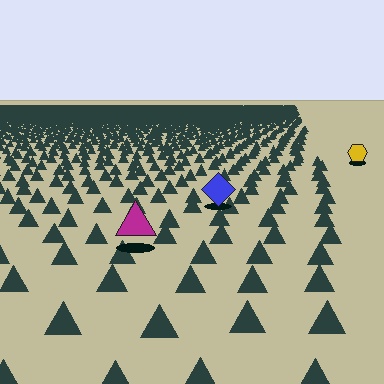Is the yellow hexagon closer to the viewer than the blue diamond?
No. The blue diamond is closer — you can tell from the texture gradient: the ground texture is coarser near it.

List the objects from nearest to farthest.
From nearest to farthest: the magenta triangle, the blue diamond, the yellow hexagon.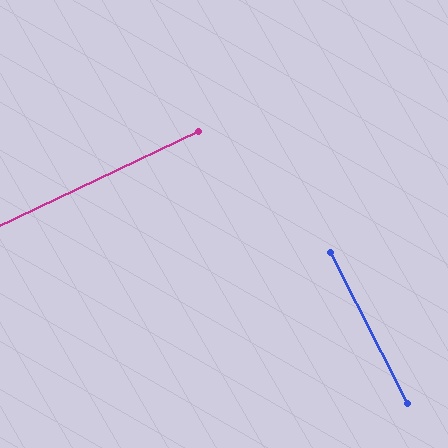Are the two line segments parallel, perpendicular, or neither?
Perpendicular — they meet at approximately 88°.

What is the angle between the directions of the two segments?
Approximately 88 degrees.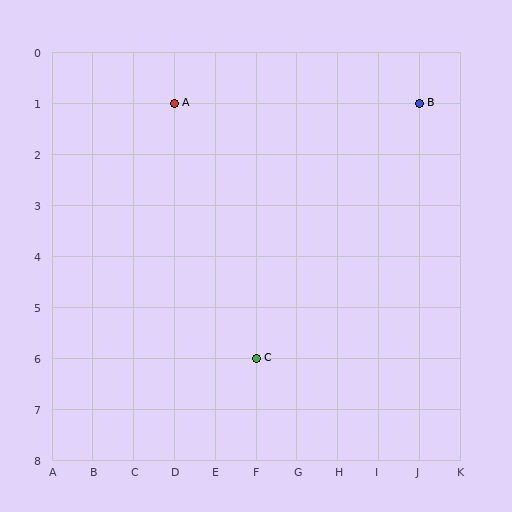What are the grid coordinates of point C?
Point C is at grid coordinates (F, 6).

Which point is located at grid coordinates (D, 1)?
Point A is at (D, 1).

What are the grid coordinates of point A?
Point A is at grid coordinates (D, 1).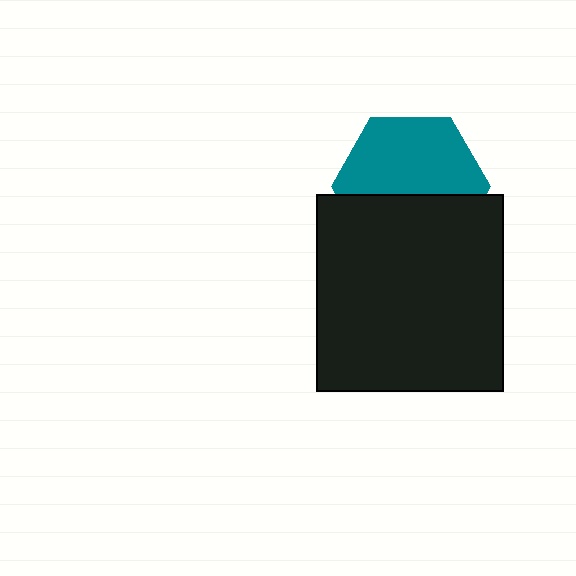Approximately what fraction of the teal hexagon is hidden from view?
Roughly 43% of the teal hexagon is hidden behind the black rectangle.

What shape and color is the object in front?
The object in front is a black rectangle.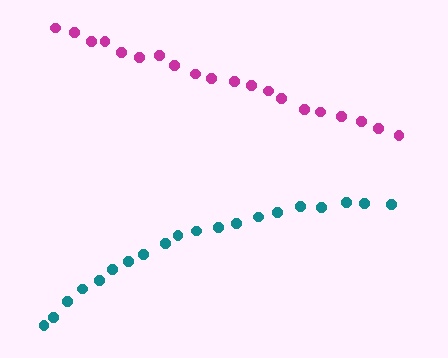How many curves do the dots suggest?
There are 2 distinct paths.